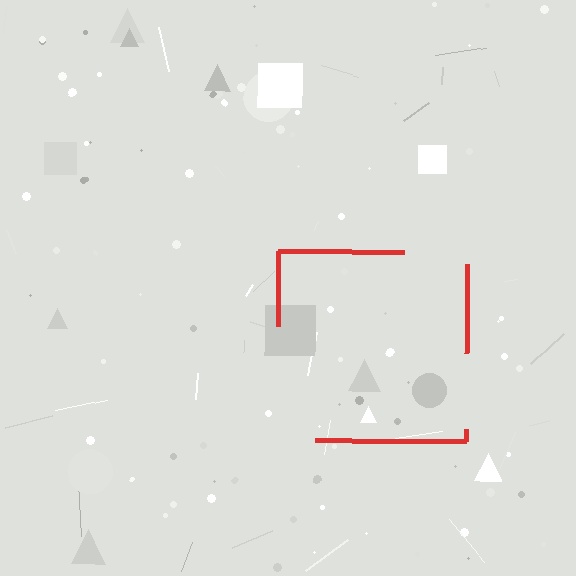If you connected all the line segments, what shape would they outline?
They would outline a square.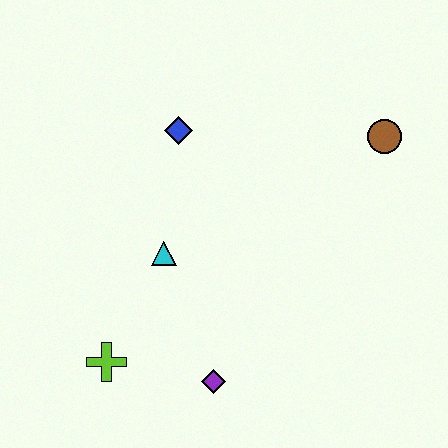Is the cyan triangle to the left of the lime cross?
No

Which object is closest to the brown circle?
The blue diamond is closest to the brown circle.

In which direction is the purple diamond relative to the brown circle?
The purple diamond is below the brown circle.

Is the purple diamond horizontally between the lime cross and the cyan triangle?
No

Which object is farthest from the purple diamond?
The brown circle is farthest from the purple diamond.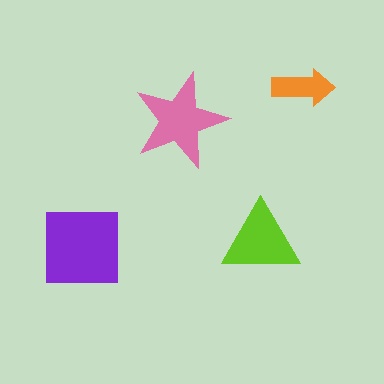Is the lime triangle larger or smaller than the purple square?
Smaller.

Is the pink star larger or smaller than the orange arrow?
Larger.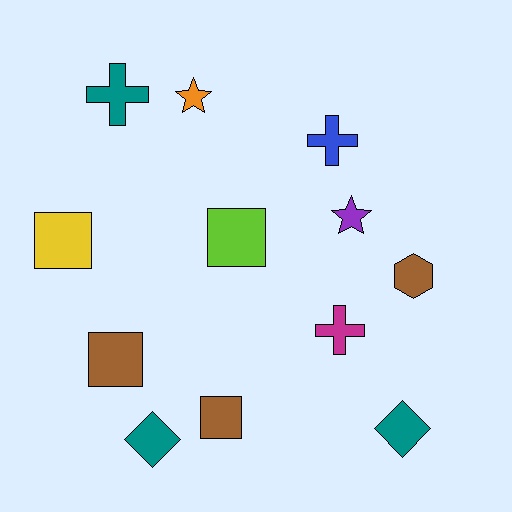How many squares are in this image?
There are 4 squares.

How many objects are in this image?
There are 12 objects.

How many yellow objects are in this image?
There is 1 yellow object.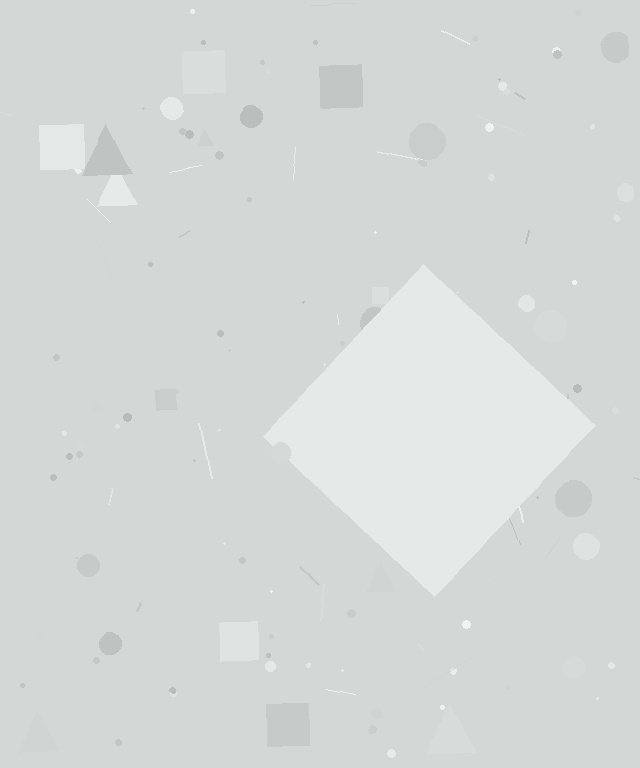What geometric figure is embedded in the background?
A diamond is embedded in the background.